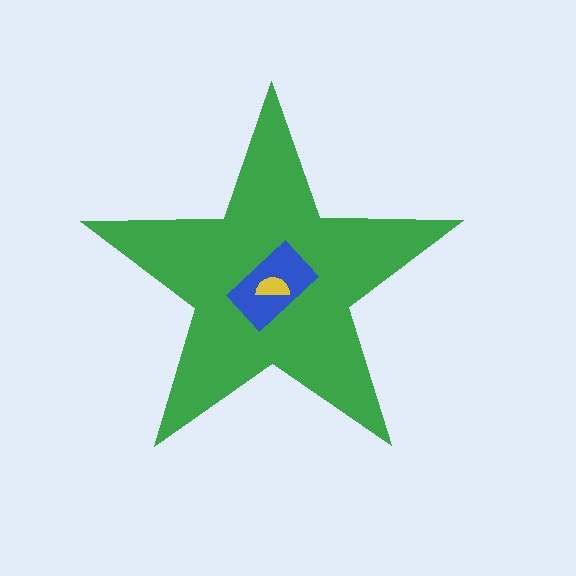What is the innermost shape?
The yellow semicircle.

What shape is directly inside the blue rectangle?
The yellow semicircle.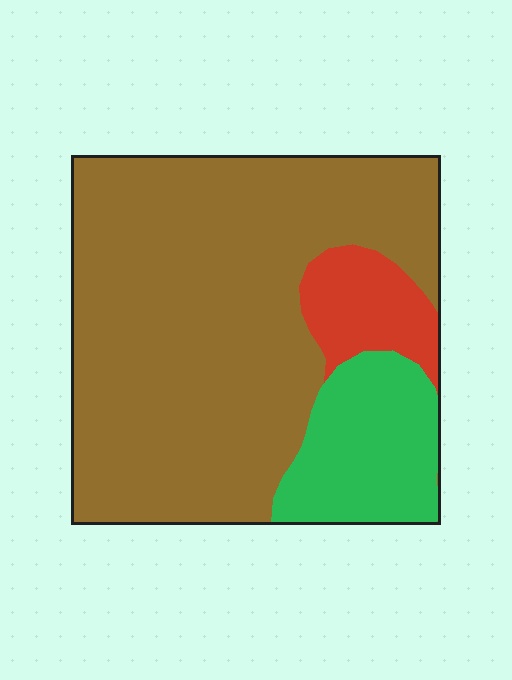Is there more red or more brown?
Brown.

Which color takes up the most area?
Brown, at roughly 75%.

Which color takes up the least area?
Red, at roughly 10%.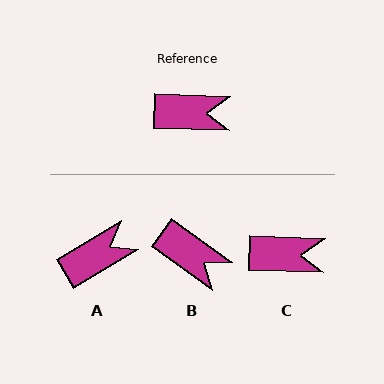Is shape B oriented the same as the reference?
No, it is off by about 33 degrees.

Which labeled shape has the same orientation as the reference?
C.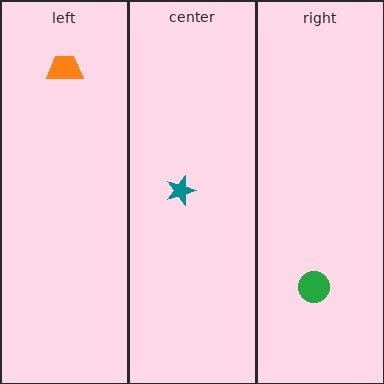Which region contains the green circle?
The right region.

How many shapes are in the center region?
1.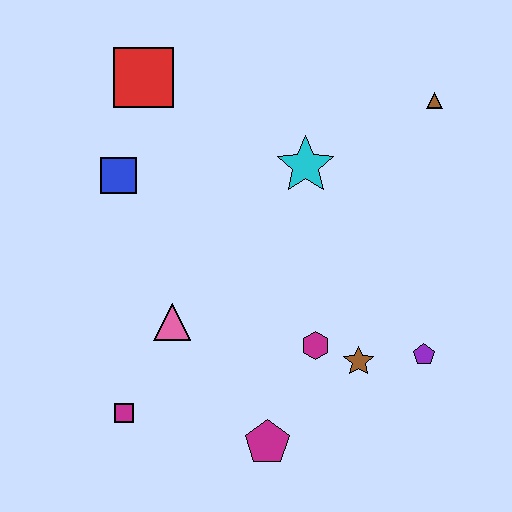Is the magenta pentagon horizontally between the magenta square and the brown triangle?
Yes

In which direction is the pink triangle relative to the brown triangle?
The pink triangle is to the left of the brown triangle.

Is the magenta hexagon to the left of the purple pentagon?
Yes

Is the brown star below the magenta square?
No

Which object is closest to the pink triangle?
The magenta square is closest to the pink triangle.